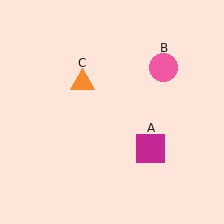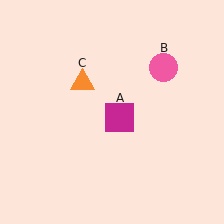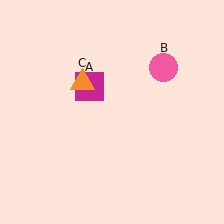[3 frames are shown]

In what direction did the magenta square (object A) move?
The magenta square (object A) moved up and to the left.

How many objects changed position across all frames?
1 object changed position: magenta square (object A).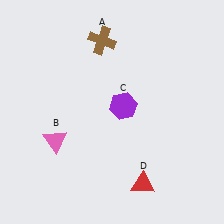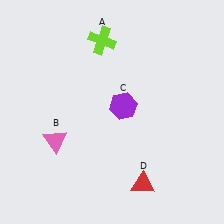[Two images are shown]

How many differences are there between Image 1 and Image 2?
There is 1 difference between the two images.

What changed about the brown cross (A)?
In Image 1, A is brown. In Image 2, it changed to lime.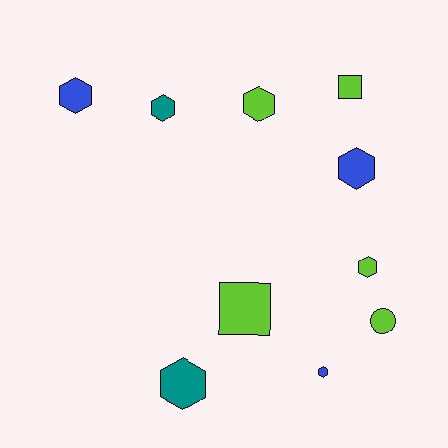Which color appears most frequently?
Lime, with 5 objects.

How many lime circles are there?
There is 1 lime circle.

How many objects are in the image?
There are 10 objects.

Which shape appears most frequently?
Hexagon, with 7 objects.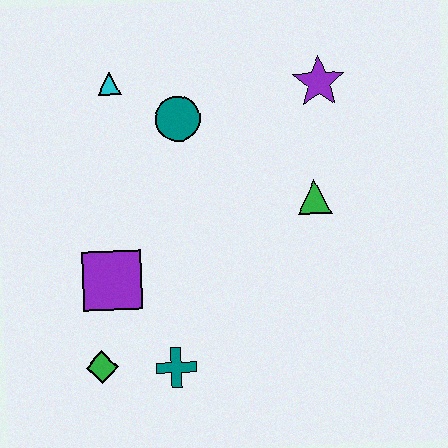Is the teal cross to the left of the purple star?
Yes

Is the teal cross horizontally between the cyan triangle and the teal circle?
Yes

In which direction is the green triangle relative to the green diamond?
The green triangle is to the right of the green diamond.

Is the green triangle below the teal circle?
Yes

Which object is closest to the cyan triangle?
The teal circle is closest to the cyan triangle.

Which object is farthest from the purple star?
The green diamond is farthest from the purple star.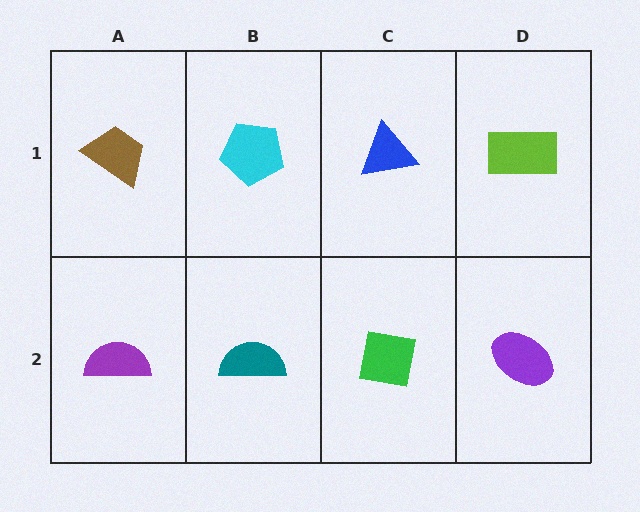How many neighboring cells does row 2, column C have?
3.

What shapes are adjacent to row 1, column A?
A purple semicircle (row 2, column A), a cyan pentagon (row 1, column B).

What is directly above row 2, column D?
A lime rectangle.